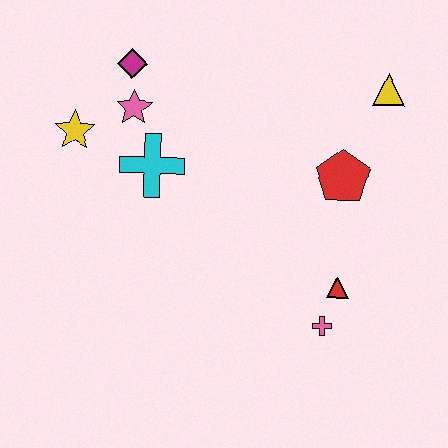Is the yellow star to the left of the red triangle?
Yes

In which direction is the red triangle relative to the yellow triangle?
The red triangle is below the yellow triangle.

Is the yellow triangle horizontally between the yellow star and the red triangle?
No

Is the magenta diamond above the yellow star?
Yes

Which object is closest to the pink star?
The magenta diamond is closest to the pink star.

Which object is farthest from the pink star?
The pink cross is farthest from the pink star.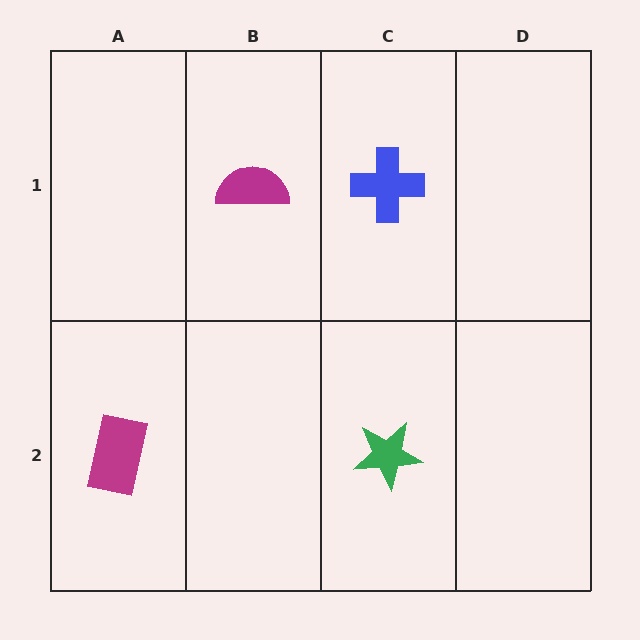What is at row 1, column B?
A magenta semicircle.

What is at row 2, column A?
A magenta rectangle.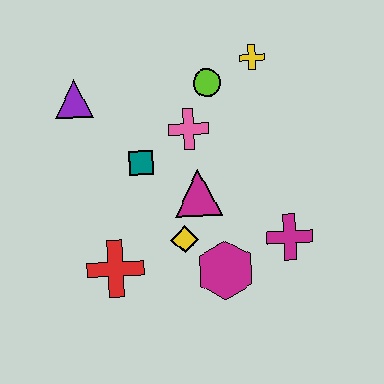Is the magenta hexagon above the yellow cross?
No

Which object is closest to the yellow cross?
The lime circle is closest to the yellow cross.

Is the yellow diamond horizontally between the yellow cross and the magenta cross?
No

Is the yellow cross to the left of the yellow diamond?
No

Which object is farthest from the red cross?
The yellow cross is farthest from the red cross.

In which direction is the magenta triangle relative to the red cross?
The magenta triangle is to the right of the red cross.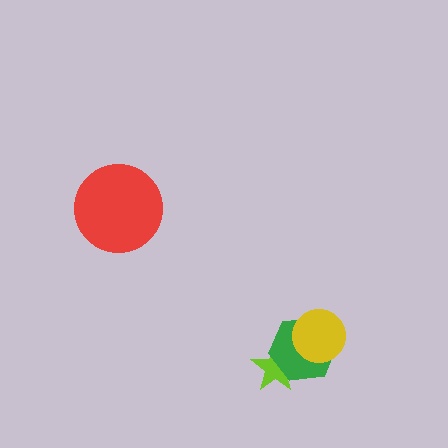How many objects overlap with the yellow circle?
1 object overlaps with the yellow circle.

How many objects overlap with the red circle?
0 objects overlap with the red circle.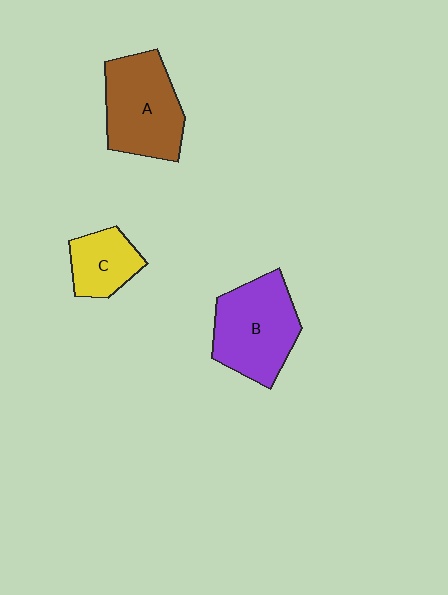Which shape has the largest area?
Shape B (purple).